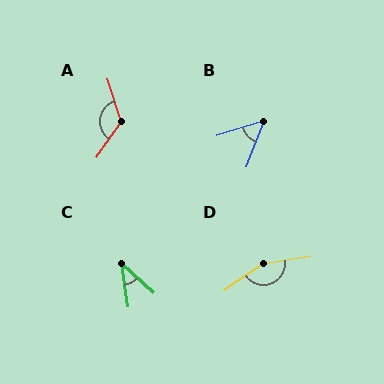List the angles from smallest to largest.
C (39°), B (52°), A (128°), D (155°).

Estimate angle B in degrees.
Approximately 52 degrees.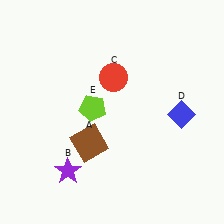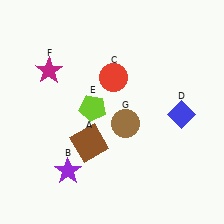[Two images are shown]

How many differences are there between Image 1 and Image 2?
There are 2 differences between the two images.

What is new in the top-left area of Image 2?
A magenta star (F) was added in the top-left area of Image 2.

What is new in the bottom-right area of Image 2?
A brown circle (G) was added in the bottom-right area of Image 2.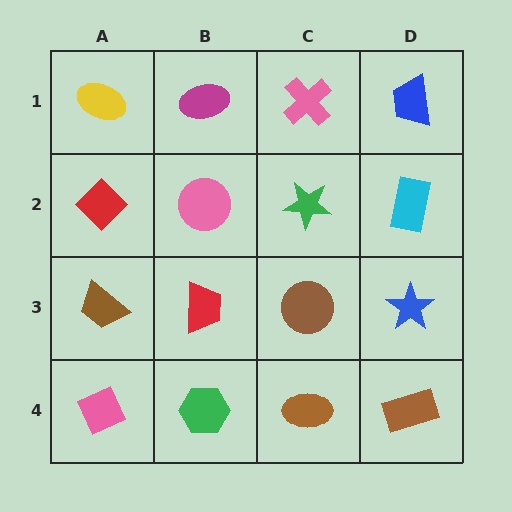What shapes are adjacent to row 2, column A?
A yellow ellipse (row 1, column A), a brown trapezoid (row 3, column A), a pink circle (row 2, column B).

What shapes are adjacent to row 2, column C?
A pink cross (row 1, column C), a brown circle (row 3, column C), a pink circle (row 2, column B), a cyan rectangle (row 2, column D).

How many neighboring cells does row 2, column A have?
3.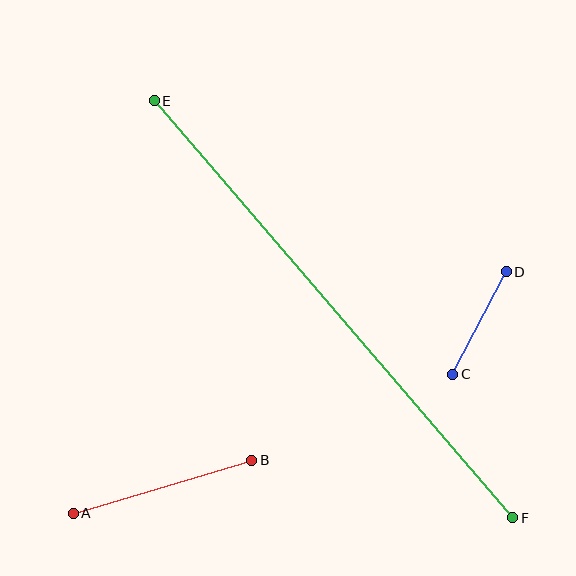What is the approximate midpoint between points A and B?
The midpoint is at approximately (162, 487) pixels.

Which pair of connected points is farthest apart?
Points E and F are farthest apart.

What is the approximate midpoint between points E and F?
The midpoint is at approximately (334, 309) pixels.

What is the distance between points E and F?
The distance is approximately 550 pixels.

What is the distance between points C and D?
The distance is approximately 115 pixels.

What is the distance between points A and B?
The distance is approximately 187 pixels.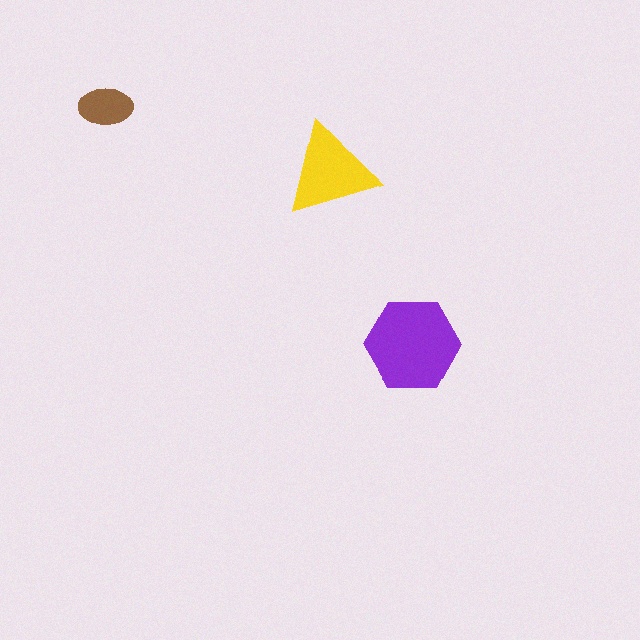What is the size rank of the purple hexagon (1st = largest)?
1st.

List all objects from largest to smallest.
The purple hexagon, the yellow triangle, the brown ellipse.